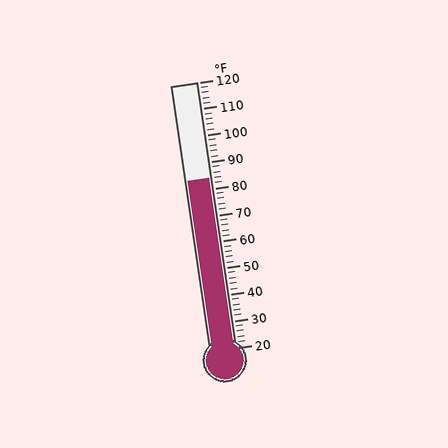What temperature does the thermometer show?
The thermometer shows approximately 84°F.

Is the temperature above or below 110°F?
The temperature is below 110°F.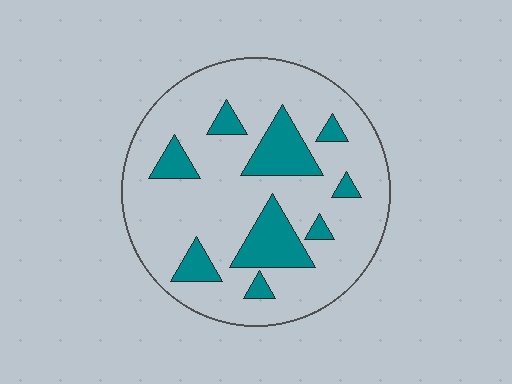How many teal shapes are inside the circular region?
9.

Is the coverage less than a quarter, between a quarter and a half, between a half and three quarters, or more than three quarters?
Less than a quarter.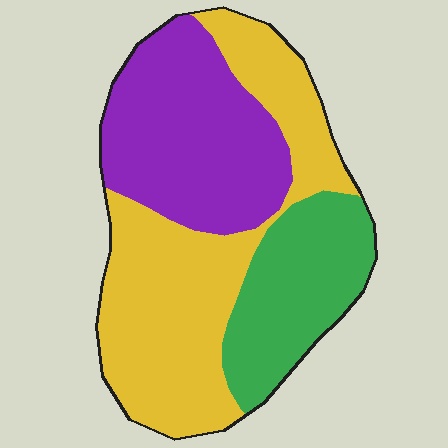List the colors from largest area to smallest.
From largest to smallest: yellow, purple, green.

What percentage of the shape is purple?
Purple takes up between a quarter and a half of the shape.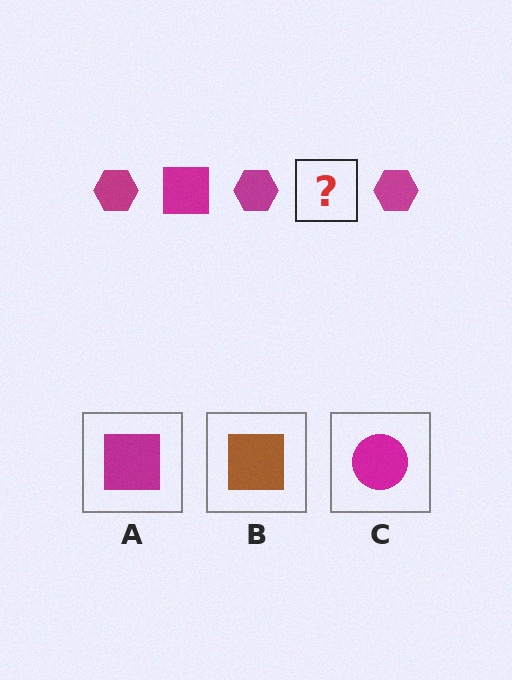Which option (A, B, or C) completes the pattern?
A.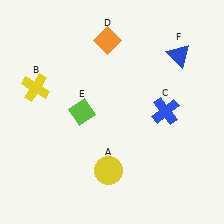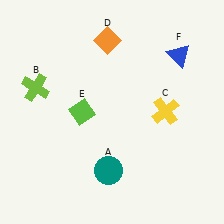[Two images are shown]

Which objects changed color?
A changed from yellow to teal. B changed from yellow to lime. C changed from blue to yellow.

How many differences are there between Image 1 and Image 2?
There are 3 differences between the two images.